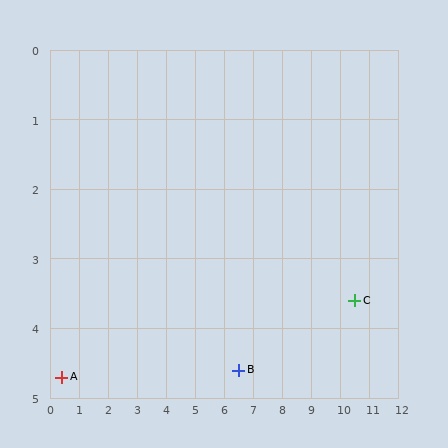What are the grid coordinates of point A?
Point A is at approximately (0.4, 4.7).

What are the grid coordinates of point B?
Point B is at approximately (6.5, 4.6).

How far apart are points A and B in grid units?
Points A and B are about 6.1 grid units apart.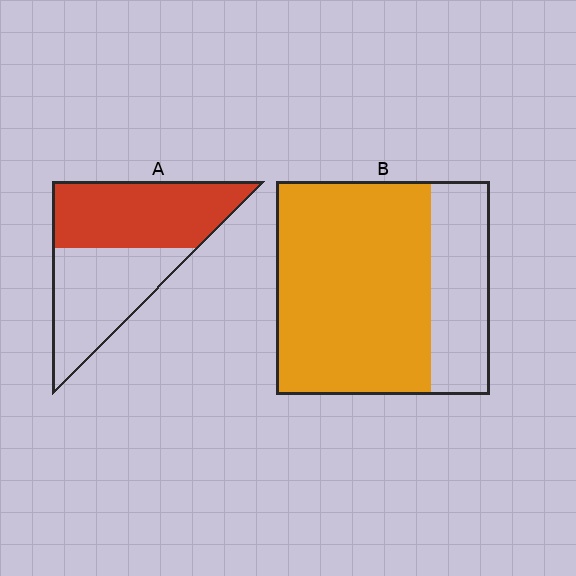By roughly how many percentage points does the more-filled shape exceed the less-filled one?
By roughly 20 percentage points (B over A).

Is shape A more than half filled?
Roughly half.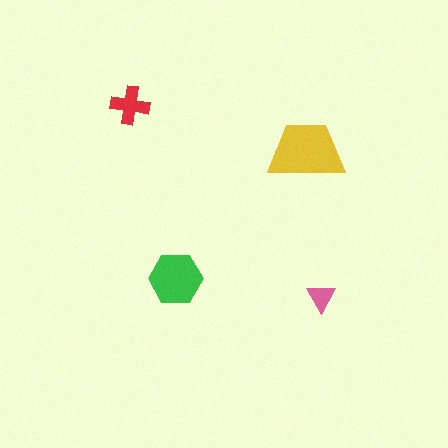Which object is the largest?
The yellow trapezoid.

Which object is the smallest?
The pink triangle.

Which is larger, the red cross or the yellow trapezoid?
The yellow trapezoid.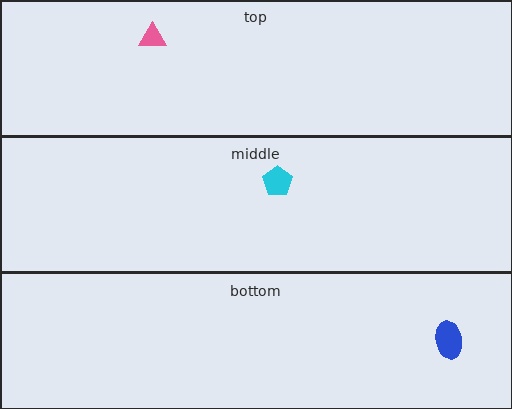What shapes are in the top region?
The pink triangle.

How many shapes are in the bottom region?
1.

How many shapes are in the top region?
1.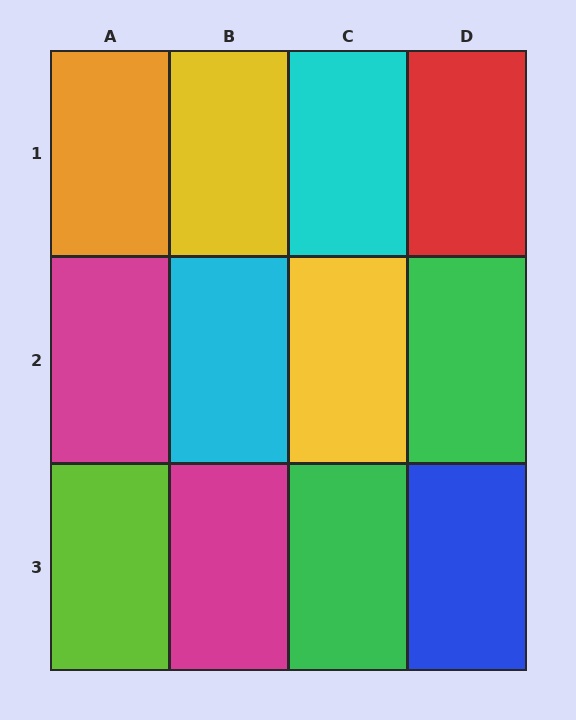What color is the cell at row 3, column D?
Blue.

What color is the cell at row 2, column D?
Green.